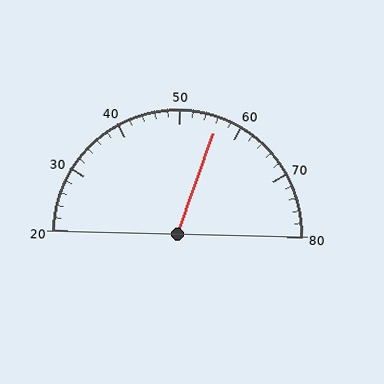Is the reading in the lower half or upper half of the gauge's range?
The reading is in the upper half of the range (20 to 80).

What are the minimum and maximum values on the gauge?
The gauge ranges from 20 to 80.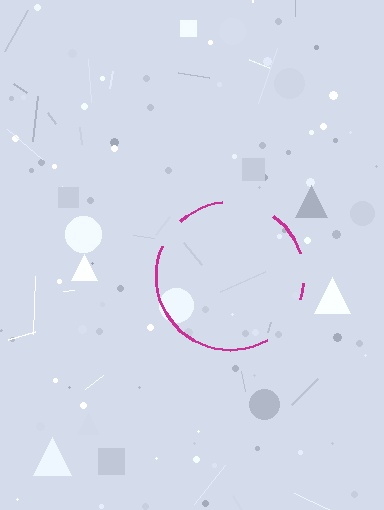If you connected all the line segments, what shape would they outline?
They would outline a circle.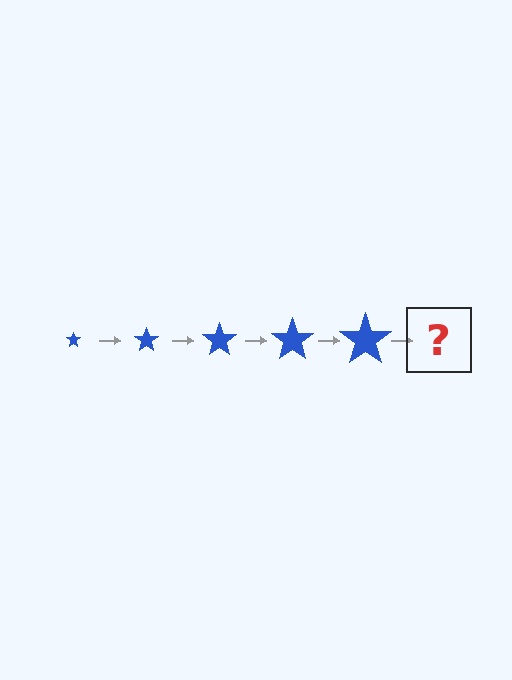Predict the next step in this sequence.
The next step is a blue star, larger than the previous one.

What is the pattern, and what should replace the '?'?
The pattern is that the star gets progressively larger each step. The '?' should be a blue star, larger than the previous one.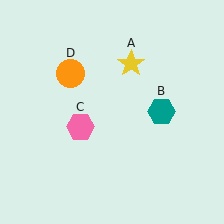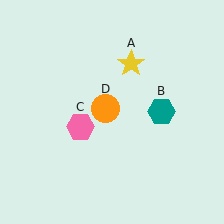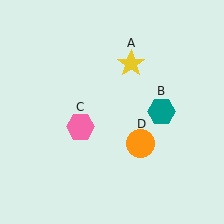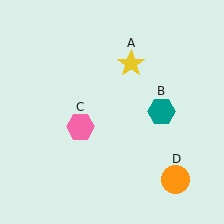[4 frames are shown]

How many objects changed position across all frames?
1 object changed position: orange circle (object D).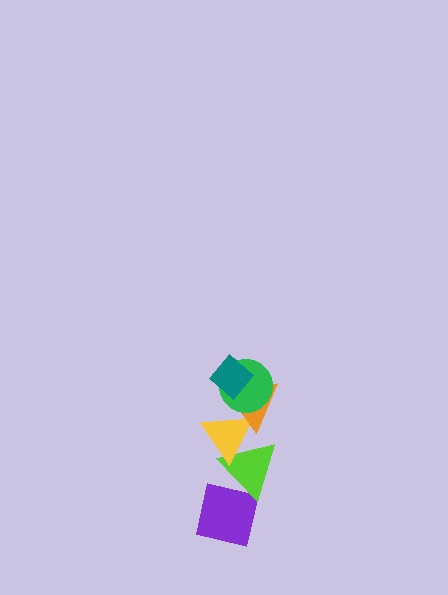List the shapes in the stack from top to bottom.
From top to bottom: the teal diamond, the green circle, the orange triangle, the yellow triangle, the lime triangle, the purple square.